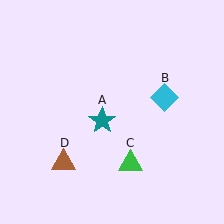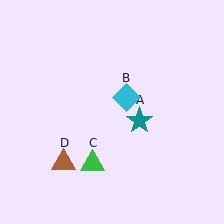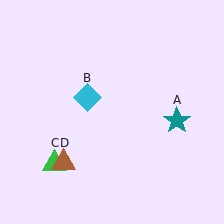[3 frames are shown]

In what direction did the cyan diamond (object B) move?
The cyan diamond (object B) moved left.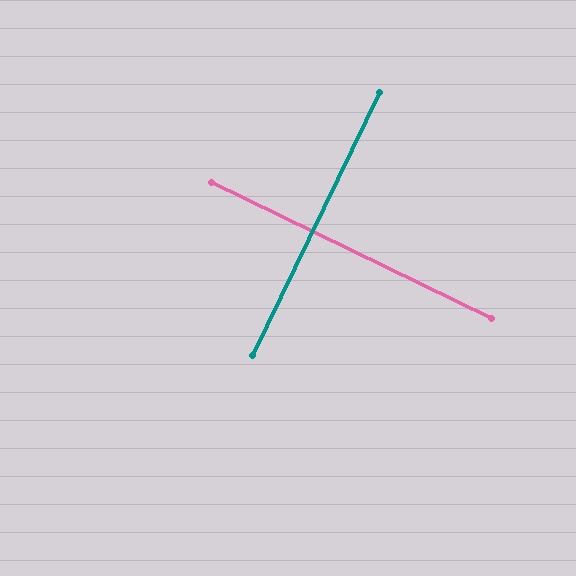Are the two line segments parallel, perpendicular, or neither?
Perpendicular — they meet at approximately 90°.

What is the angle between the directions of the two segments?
Approximately 90 degrees.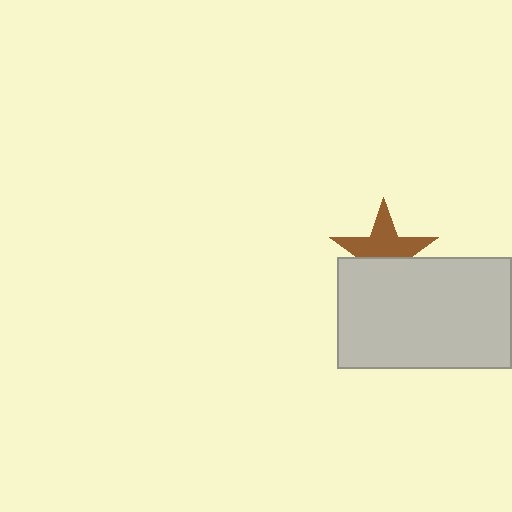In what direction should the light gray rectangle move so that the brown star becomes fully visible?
The light gray rectangle should move down. That is the shortest direction to clear the overlap and leave the brown star fully visible.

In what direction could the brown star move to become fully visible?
The brown star could move up. That would shift it out from behind the light gray rectangle entirely.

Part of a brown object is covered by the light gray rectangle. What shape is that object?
It is a star.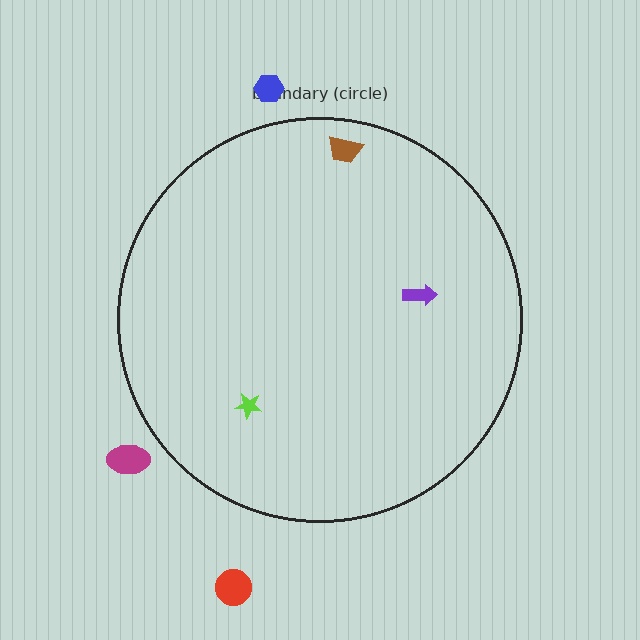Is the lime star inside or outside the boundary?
Inside.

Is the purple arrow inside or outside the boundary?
Inside.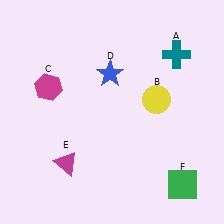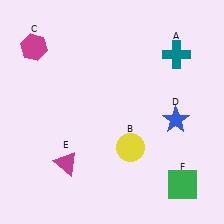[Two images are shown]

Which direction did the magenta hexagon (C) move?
The magenta hexagon (C) moved up.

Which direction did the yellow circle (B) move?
The yellow circle (B) moved down.